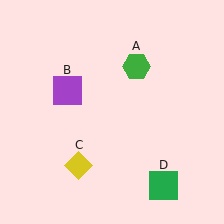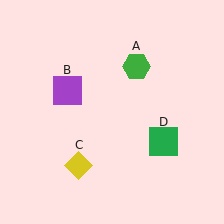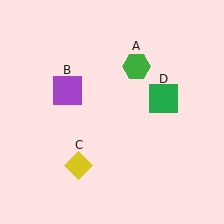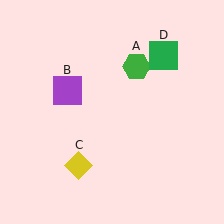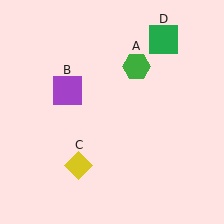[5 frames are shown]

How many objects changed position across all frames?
1 object changed position: green square (object D).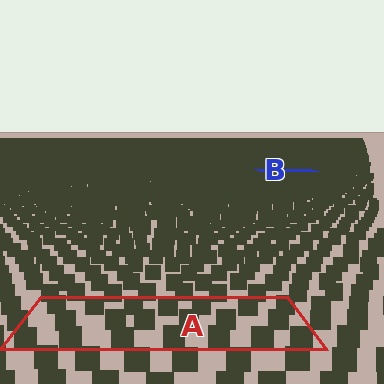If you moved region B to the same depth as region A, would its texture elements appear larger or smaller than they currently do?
They would appear larger. At a closer depth, the same texture elements are projected at a bigger on-screen size.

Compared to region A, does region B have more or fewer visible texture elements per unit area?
Region B has more texture elements per unit area — they are packed more densely because it is farther away.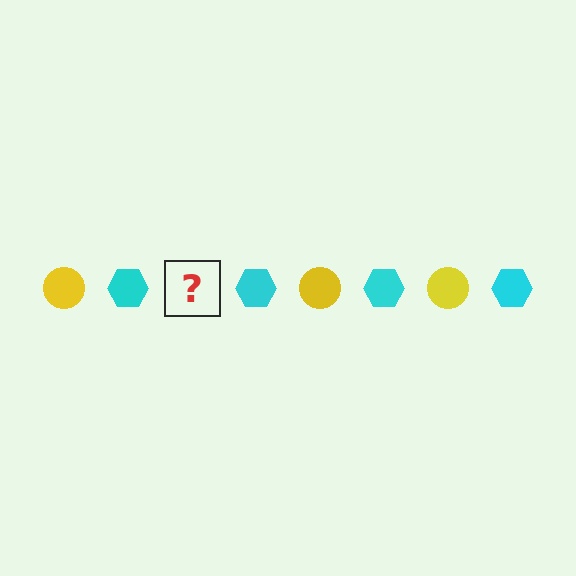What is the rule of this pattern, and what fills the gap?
The rule is that the pattern alternates between yellow circle and cyan hexagon. The gap should be filled with a yellow circle.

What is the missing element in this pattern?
The missing element is a yellow circle.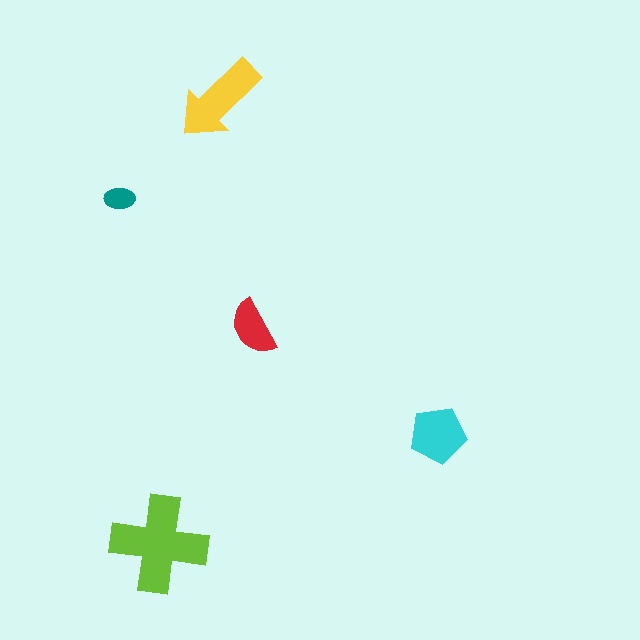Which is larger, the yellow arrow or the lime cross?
The lime cross.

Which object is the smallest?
The teal ellipse.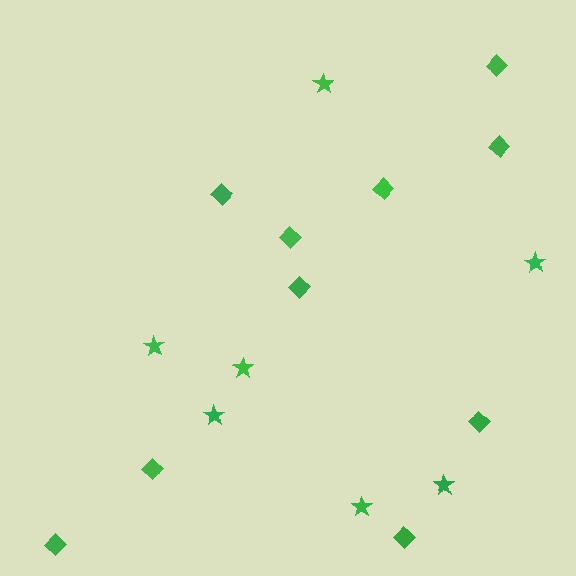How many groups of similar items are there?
There are 2 groups: one group of diamonds (10) and one group of stars (7).